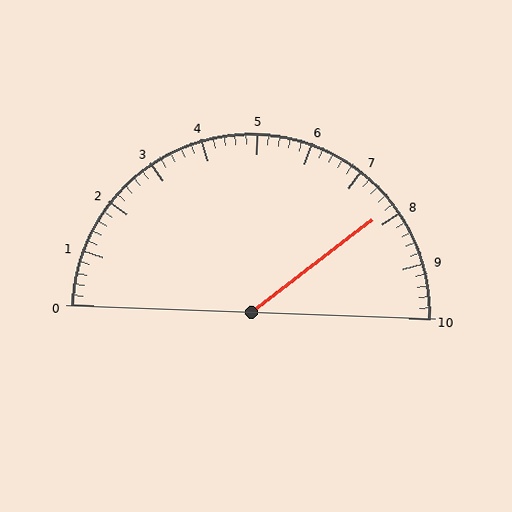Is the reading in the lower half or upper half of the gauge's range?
The reading is in the upper half of the range (0 to 10).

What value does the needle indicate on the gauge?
The needle indicates approximately 7.8.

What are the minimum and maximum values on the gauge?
The gauge ranges from 0 to 10.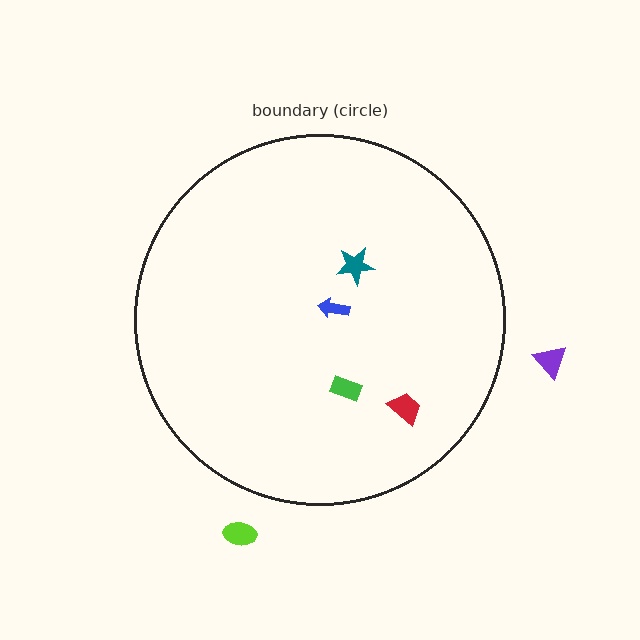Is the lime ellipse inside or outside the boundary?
Outside.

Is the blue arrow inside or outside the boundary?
Inside.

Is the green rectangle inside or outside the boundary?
Inside.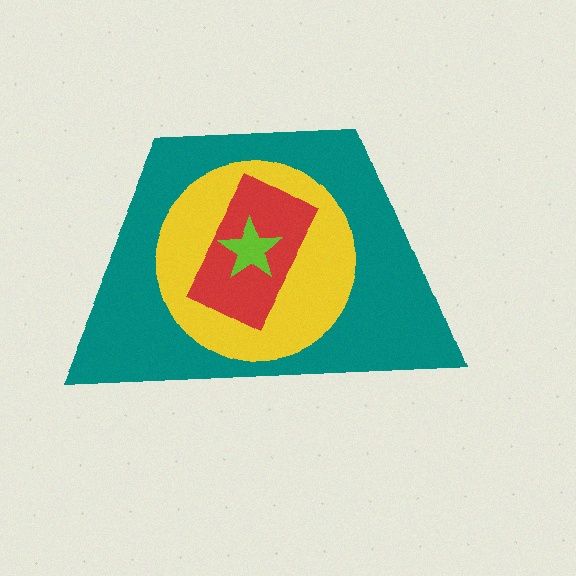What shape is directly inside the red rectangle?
The lime star.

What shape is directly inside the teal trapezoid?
The yellow circle.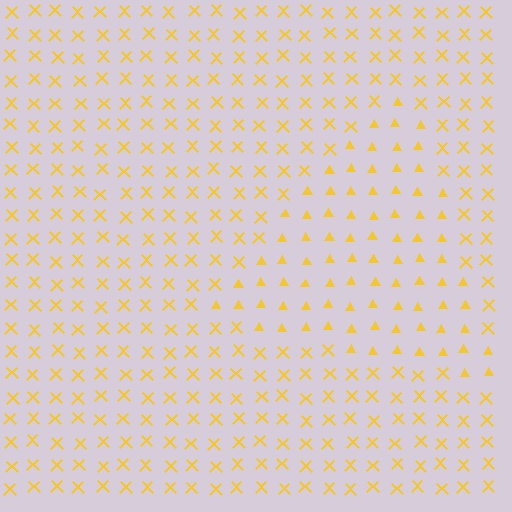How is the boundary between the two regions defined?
The boundary is defined by a change in element shape: triangles inside vs. X marks outside. All elements share the same color and spacing.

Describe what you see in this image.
The image is filled with small yellow elements arranged in a uniform grid. A triangle-shaped region contains triangles, while the surrounding area contains X marks. The boundary is defined purely by the change in element shape.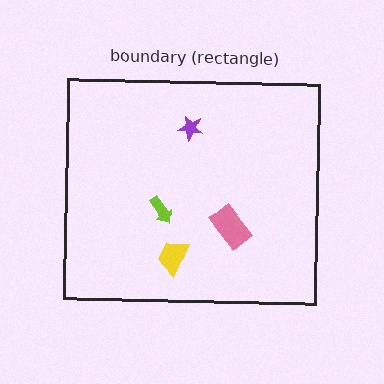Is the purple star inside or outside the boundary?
Inside.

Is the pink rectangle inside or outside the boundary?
Inside.